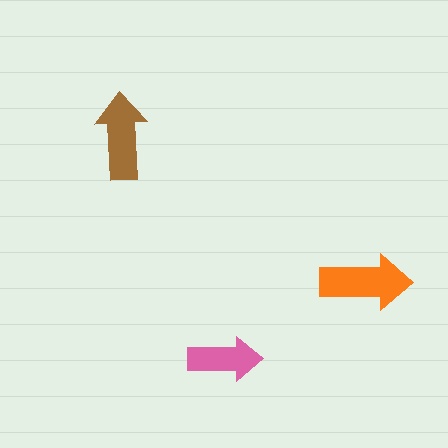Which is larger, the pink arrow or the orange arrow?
The orange one.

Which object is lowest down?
The pink arrow is bottommost.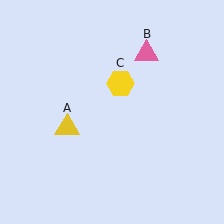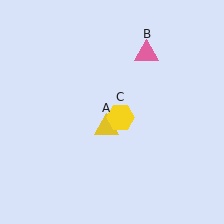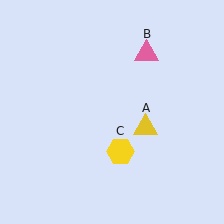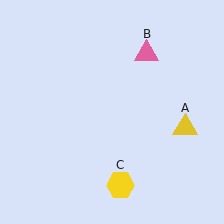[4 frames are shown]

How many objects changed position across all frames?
2 objects changed position: yellow triangle (object A), yellow hexagon (object C).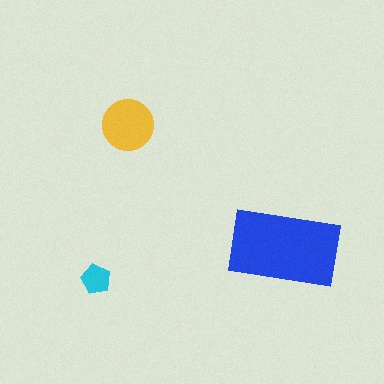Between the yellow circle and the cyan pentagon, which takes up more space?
The yellow circle.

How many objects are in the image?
There are 3 objects in the image.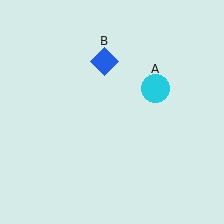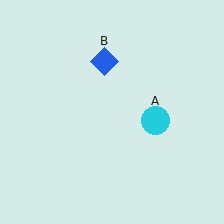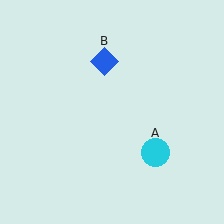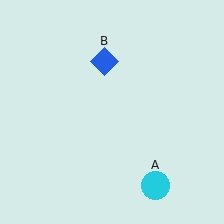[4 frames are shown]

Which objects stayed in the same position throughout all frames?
Blue diamond (object B) remained stationary.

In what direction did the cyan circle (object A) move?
The cyan circle (object A) moved down.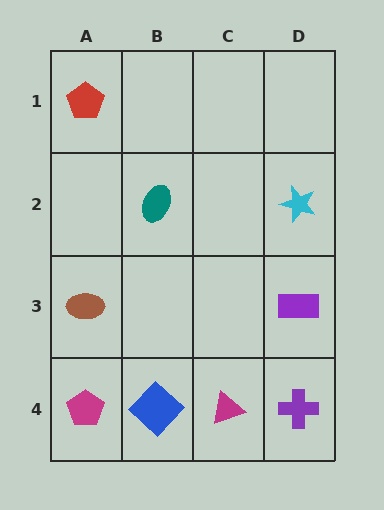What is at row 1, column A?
A red pentagon.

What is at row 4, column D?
A purple cross.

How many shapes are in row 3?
2 shapes.